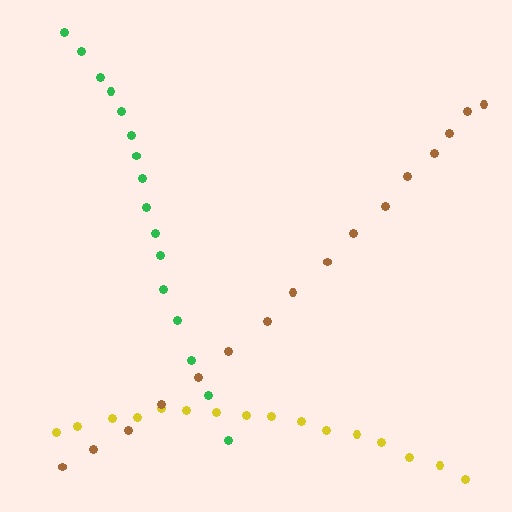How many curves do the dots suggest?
There are 3 distinct paths.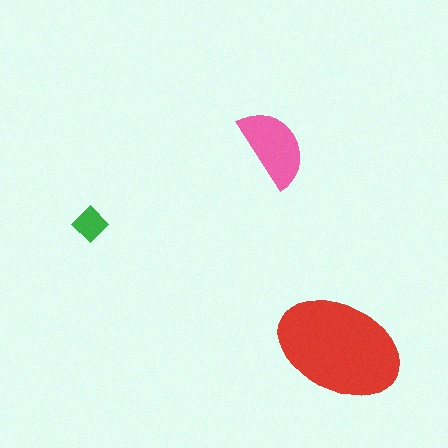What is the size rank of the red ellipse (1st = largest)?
1st.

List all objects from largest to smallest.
The red ellipse, the pink semicircle, the green diamond.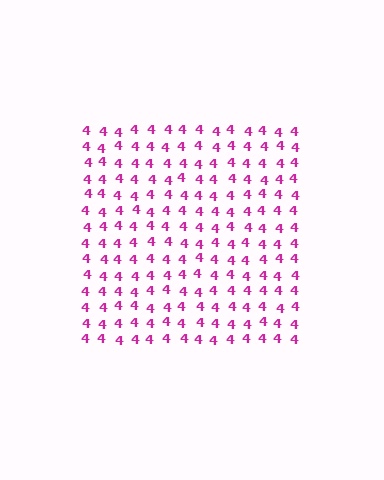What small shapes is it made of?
It is made of small digit 4's.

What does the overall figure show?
The overall figure shows a square.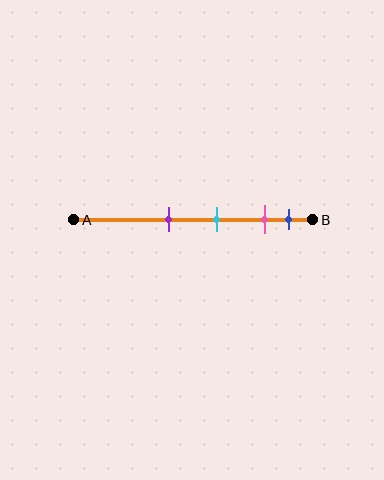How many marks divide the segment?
There are 4 marks dividing the segment.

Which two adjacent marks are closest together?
The pink and blue marks are the closest adjacent pair.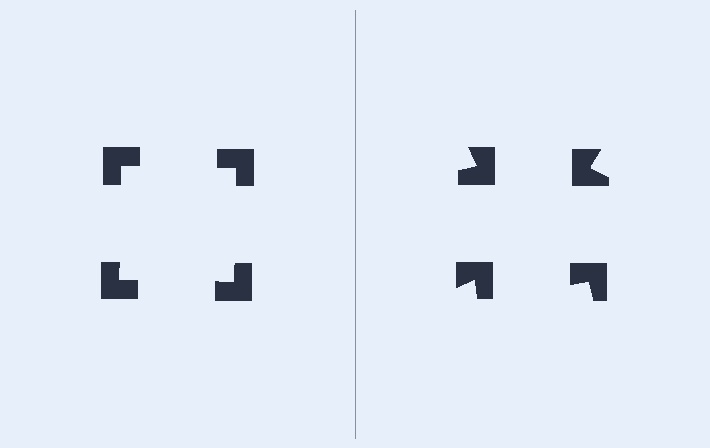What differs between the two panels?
The notched squares are positioned identically on both sides; only the wedge orientations differ. On the left they align to a square; on the right they are misaligned.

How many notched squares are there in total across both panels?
8 — 4 on each side.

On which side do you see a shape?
An illusory square appears on the left side. On the right side the wedge cuts are rotated, so no coherent shape forms.